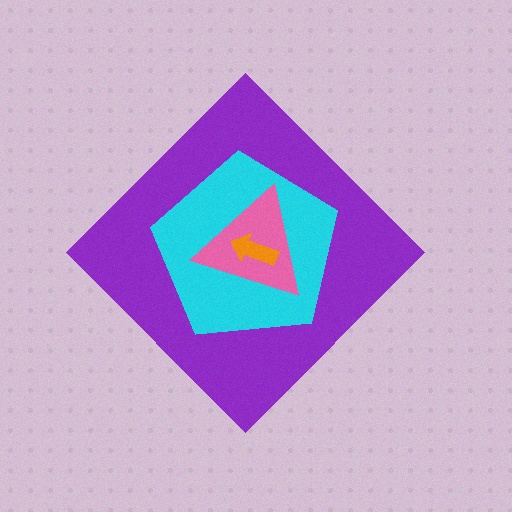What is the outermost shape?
The purple diamond.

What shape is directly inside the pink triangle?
The orange arrow.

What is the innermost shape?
The orange arrow.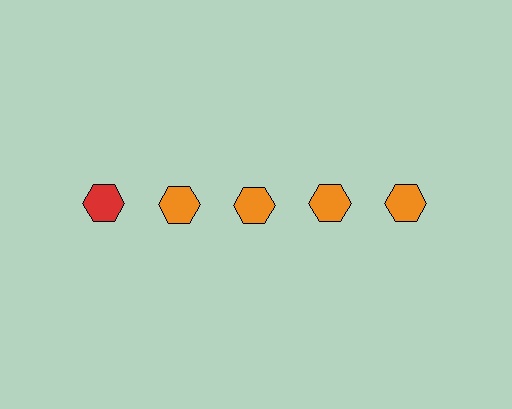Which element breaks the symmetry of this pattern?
The red hexagon in the top row, leftmost column breaks the symmetry. All other shapes are orange hexagons.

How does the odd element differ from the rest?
It has a different color: red instead of orange.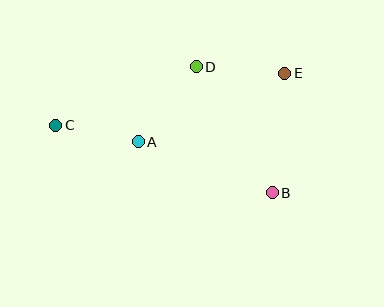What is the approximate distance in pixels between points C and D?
The distance between C and D is approximately 152 pixels.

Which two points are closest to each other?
Points A and C are closest to each other.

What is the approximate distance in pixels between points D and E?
The distance between D and E is approximately 89 pixels.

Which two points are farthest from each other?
Points C and E are farthest from each other.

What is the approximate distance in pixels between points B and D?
The distance between B and D is approximately 147 pixels.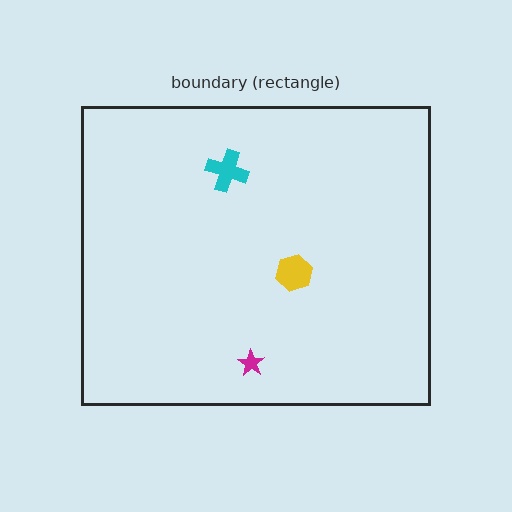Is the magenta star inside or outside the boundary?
Inside.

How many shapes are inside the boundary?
3 inside, 0 outside.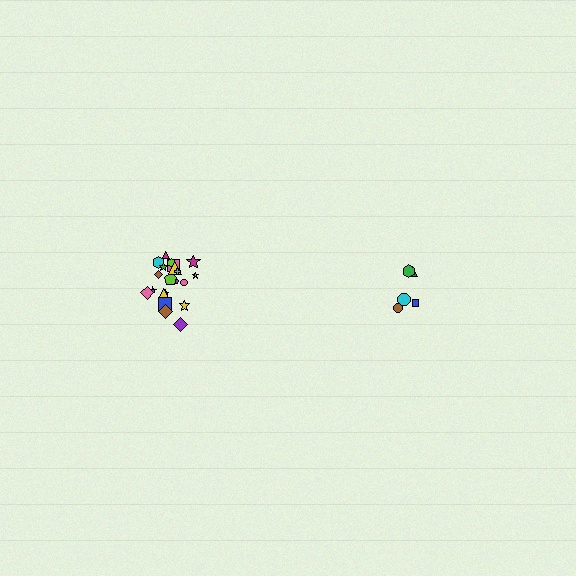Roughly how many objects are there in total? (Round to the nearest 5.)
Roughly 25 objects in total.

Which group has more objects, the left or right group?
The left group.